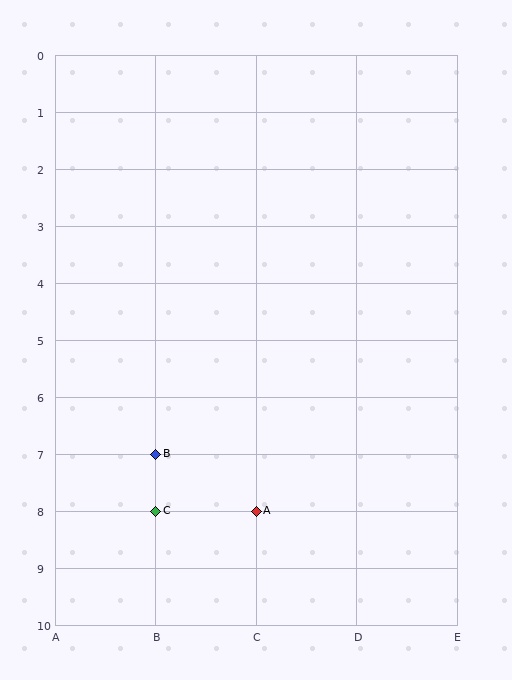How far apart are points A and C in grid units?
Points A and C are 1 column apart.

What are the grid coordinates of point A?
Point A is at grid coordinates (C, 8).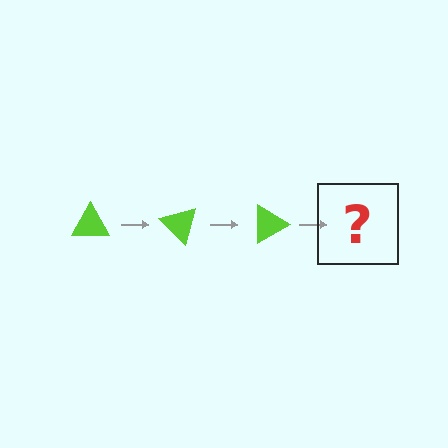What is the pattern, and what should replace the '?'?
The pattern is that the triangle rotates 45 degrees each step. The '?' should be a lime triangle rotated 135 degrees.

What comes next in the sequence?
The next element should be a lime triangle rotated 135 degrees.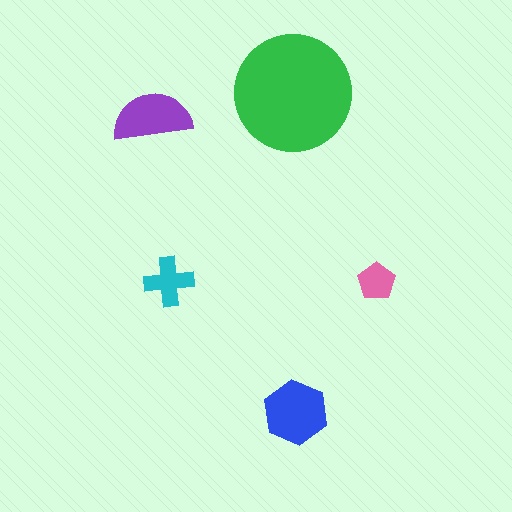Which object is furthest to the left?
The purple semicircle is leftmost.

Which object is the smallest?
The pink pentagon.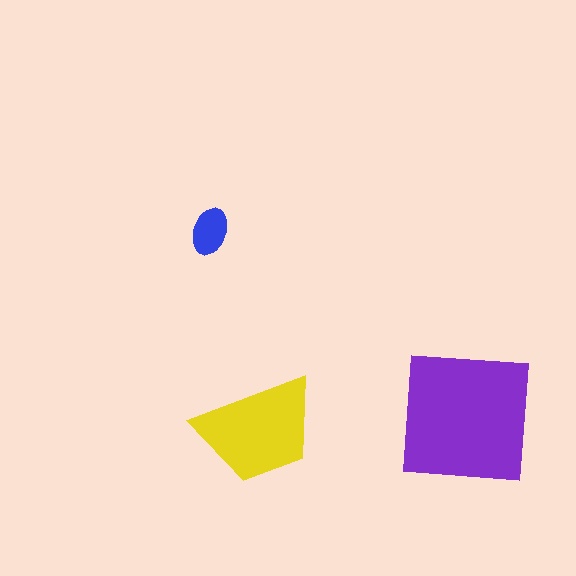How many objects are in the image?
There are 3 objects in the image.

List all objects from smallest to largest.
The blue ellipse, the yellow trapezoid, the purple square.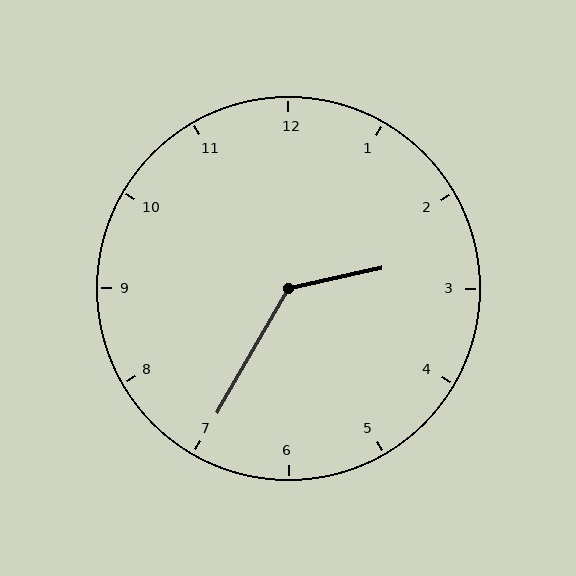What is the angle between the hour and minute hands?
Approximately 132 degrees.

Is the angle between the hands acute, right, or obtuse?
It is obtuse.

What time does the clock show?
2:35.